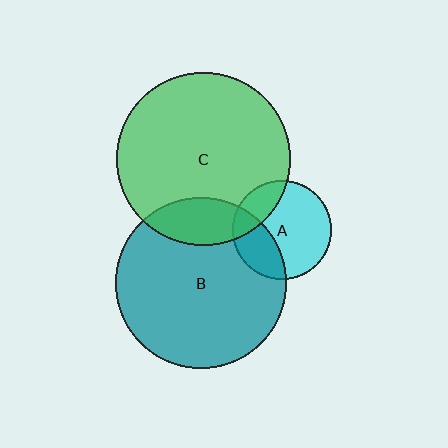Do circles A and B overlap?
Yes.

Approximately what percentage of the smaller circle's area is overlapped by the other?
Approximately 30%.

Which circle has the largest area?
Circle C (green).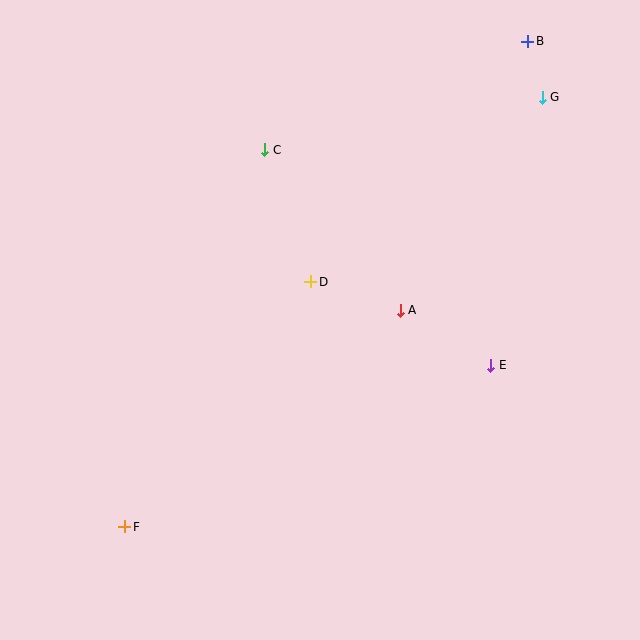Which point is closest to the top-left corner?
Point C is closest to the top-left corner.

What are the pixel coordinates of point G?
Point G is at (542, 97).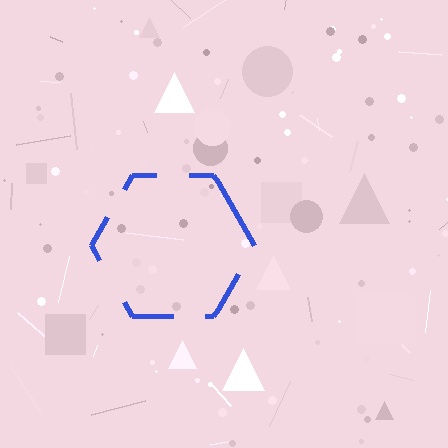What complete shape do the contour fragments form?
The contour fragments form a hexagon.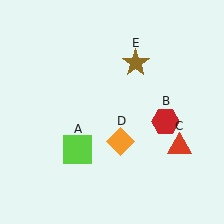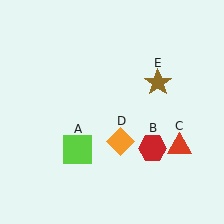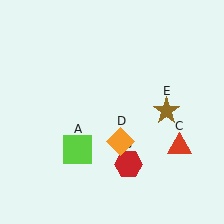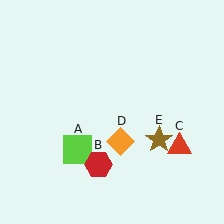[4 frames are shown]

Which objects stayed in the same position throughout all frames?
Lime square (object A) and red triangle (object C) and orange diamond (object D) remained stationary.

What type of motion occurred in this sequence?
The red hexagon (object B), brown star (object E) rotated clockwise around the center of the scene.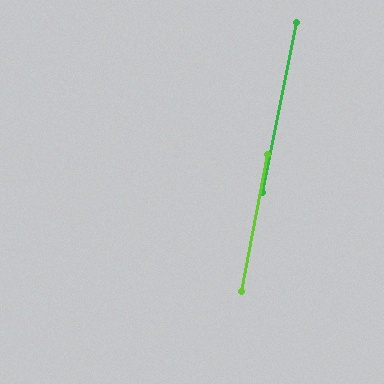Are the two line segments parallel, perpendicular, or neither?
Parallel — their directions differ by only 0.5°.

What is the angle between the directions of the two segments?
Approximately 1 degree.